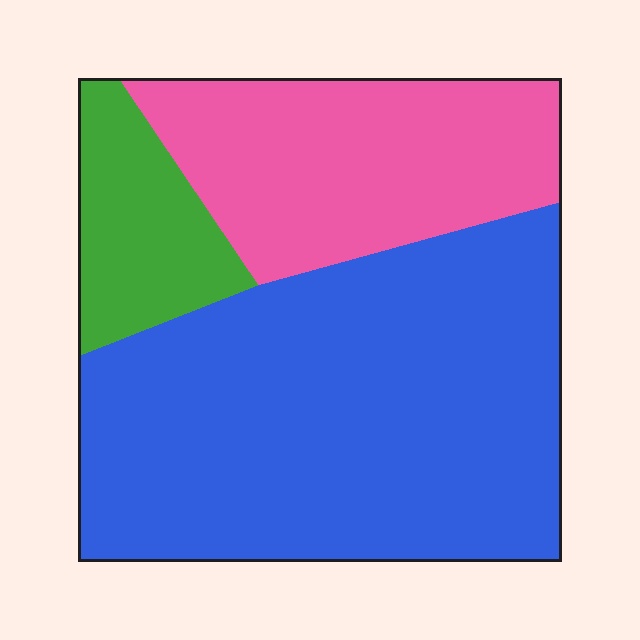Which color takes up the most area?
Blue, at roughly 60%.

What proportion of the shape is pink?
Pink takes up about one quarter (1/4) of the shape.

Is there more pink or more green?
Pink.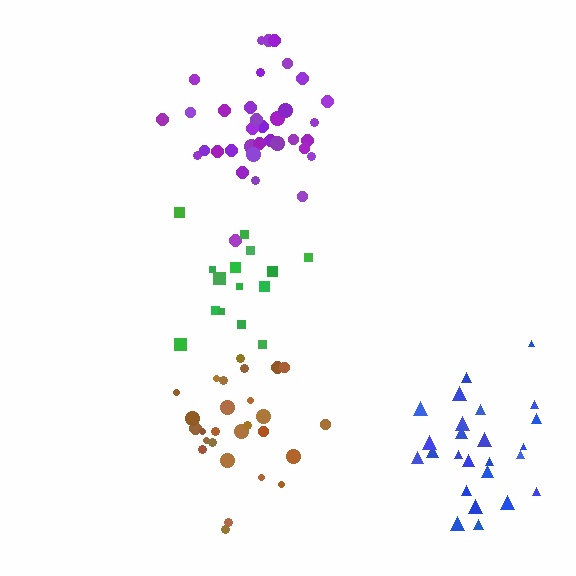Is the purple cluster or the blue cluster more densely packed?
Blue.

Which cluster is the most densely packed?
Brown.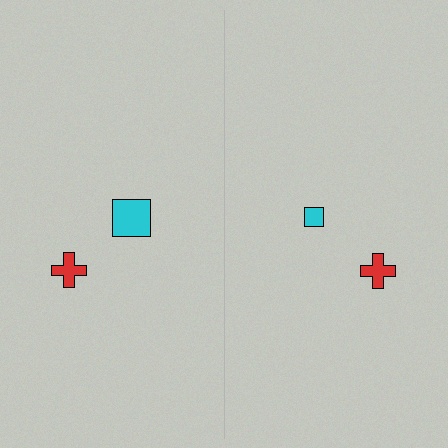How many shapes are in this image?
There are 4 shapes in this image.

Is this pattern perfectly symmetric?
No, the pattern is not perfectly symmetric. The cyan square on the right side has a different size than its mirror counterpart.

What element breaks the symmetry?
The cyan square on the right side has a different size than its mirror counterpart.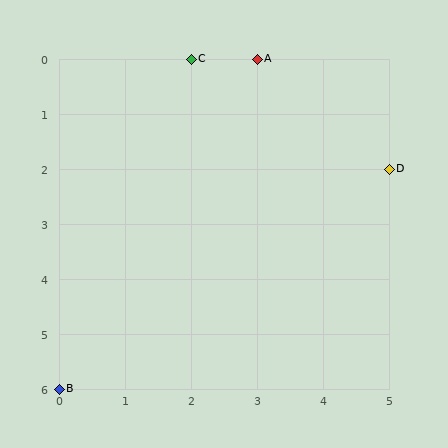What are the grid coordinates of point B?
Point B is at grid coordinates (0, 6).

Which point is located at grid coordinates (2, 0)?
Point C is at (2, 0).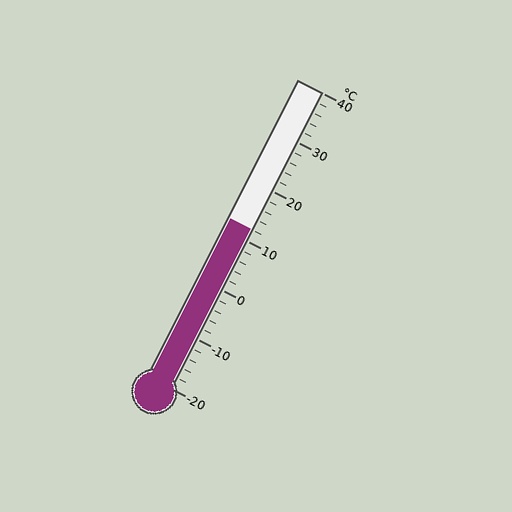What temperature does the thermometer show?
The thermometer shows approximately 12°C.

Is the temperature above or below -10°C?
The temperature is above -10°C.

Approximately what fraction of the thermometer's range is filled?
The thermometer is filled to approximately 55% of its range.